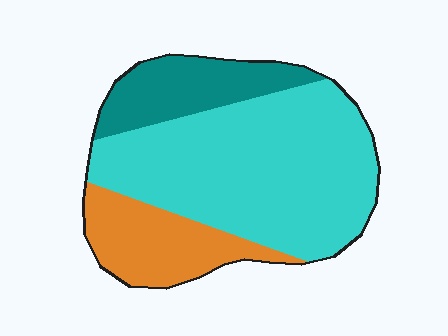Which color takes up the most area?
Cyan, at roughly 60%.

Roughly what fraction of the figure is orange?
Orange takes up about one fifth (1/5) of the figure.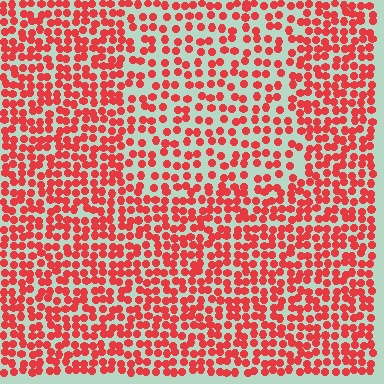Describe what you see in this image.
The image contains small red elements arranged at two different densities. A rectangle-shaped region is visible where the elements are less densely packed than the surrounding area.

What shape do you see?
I see a rectangle.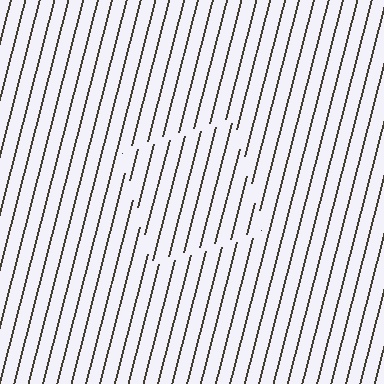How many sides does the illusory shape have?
4 sides — the line-ends trace a square.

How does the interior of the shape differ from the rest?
The interior of the shape contains the same grating, shifted by half a period — the contour is defined by the phase discontinuity where line-ends from the inner and outer gratings abut.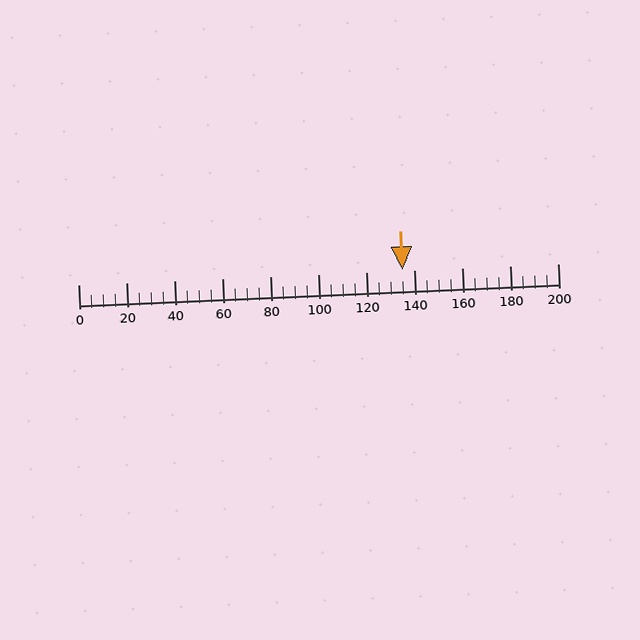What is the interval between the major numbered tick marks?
The major tick marks are spaced 20 units apart.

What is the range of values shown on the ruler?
The ruler shows values from 0 to 200.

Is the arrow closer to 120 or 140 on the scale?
The arrow is closer to 140.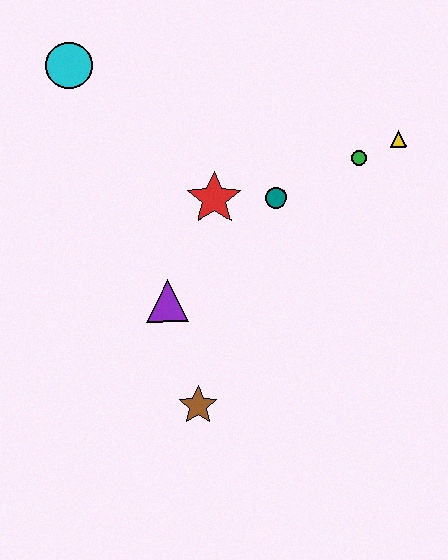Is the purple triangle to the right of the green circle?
No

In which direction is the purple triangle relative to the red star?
The purple triangle is below the red star.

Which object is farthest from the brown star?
The cyan circle is farthest from the brown star.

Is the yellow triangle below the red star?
No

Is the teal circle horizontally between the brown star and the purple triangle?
No